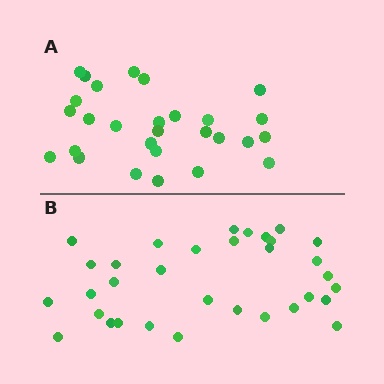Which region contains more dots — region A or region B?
Region B (the bottom region) has more dots.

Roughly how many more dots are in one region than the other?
Region B has about 5 more dots than region A.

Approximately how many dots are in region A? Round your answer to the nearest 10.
About 30 dots. (The exact count is 28, which rounds to 30.)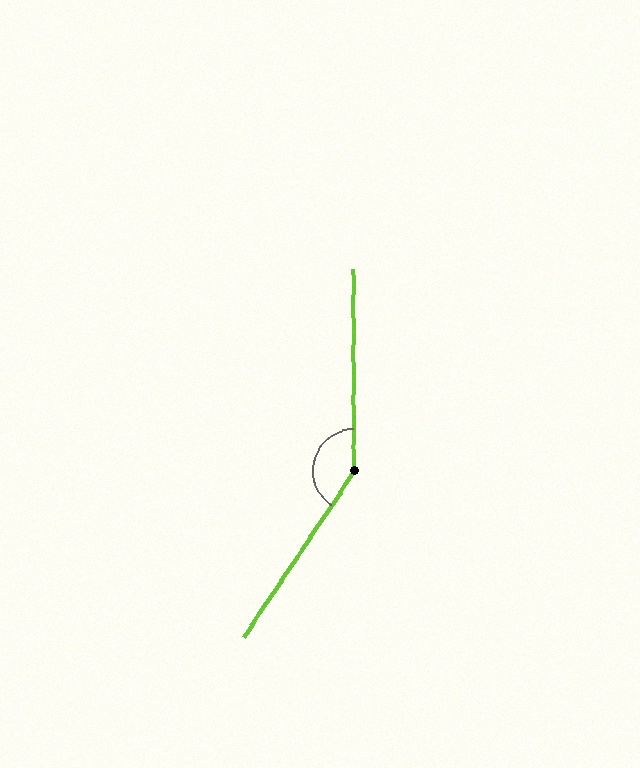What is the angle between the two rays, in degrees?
Approximately 146 degrees.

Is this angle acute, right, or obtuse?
It is obtuse.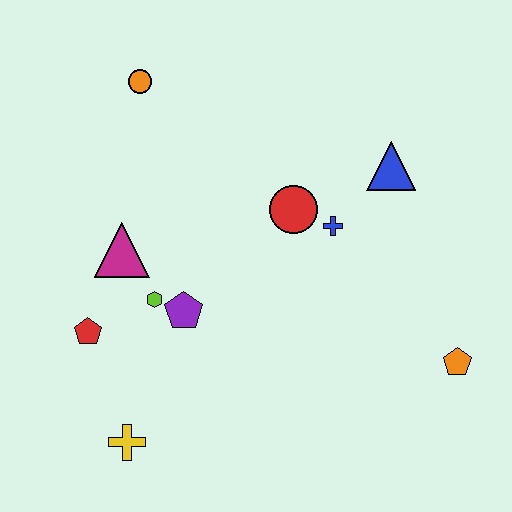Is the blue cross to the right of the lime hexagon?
Yes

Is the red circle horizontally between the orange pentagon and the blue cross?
No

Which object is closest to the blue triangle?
The blue cross is closest to the blue triangle.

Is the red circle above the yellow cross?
Yes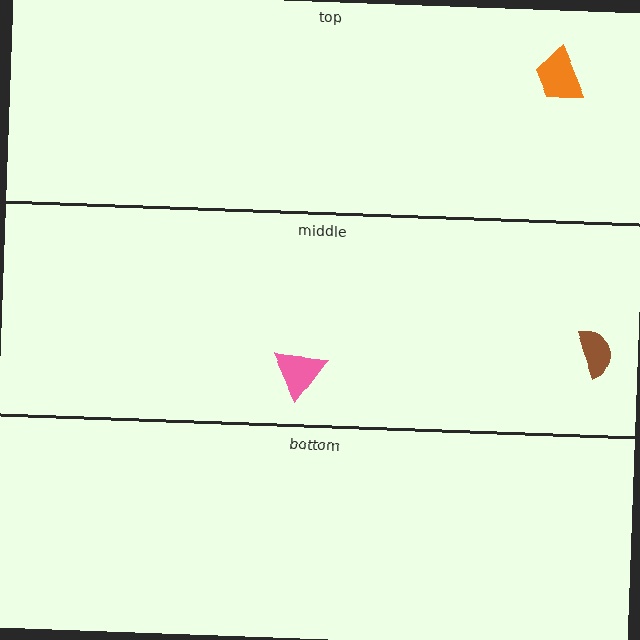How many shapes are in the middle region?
2.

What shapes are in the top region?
The orange trapezoid.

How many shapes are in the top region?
1.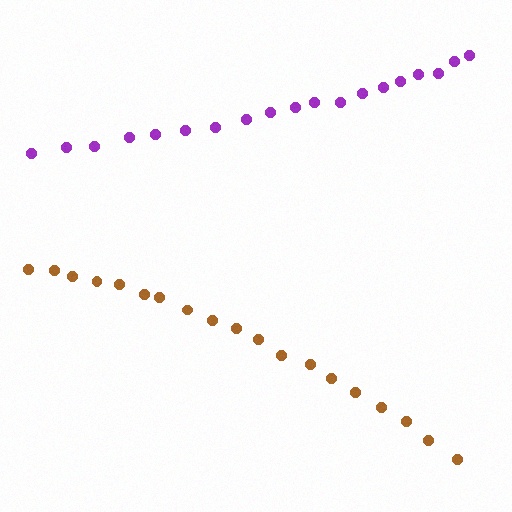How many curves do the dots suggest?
There are 2 distinct paths.